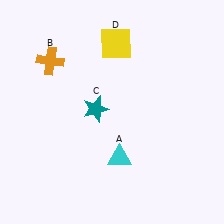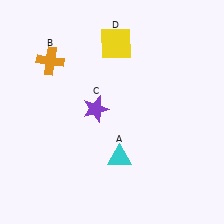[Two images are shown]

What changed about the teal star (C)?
In Image 1, C is teal. In Image 2, it changed to purple.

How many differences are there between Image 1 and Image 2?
There is 1 difference between the two images.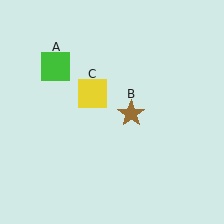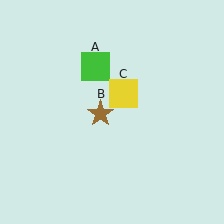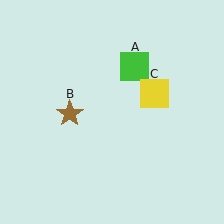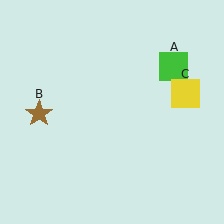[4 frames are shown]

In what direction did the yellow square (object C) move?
The yellow square (object C) moved right.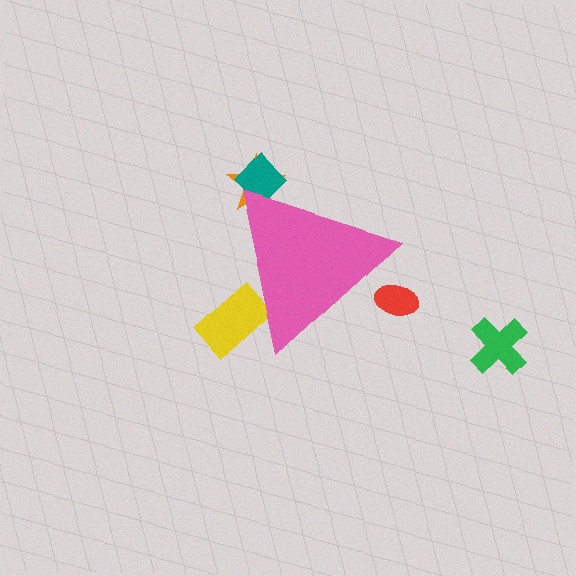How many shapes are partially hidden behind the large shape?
4 shapes are partially hidden.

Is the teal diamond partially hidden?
Yes, the teal diamond is partially hidden behind the pink triangle.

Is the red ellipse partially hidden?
Yes, the red ellipse is partially hidden behind the pink triangle.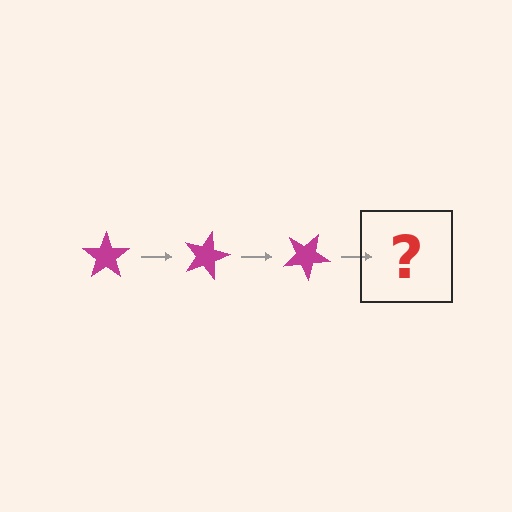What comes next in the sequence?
The next element should be a magenta star rotated 45 degrees.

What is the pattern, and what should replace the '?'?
The pattern is that the star rotates 15 degrees each step. The '?' should be a magenta star rotated 45 degrees.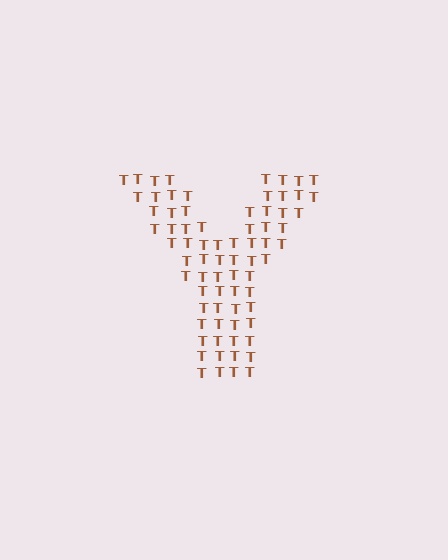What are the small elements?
The small elements are letter T's.